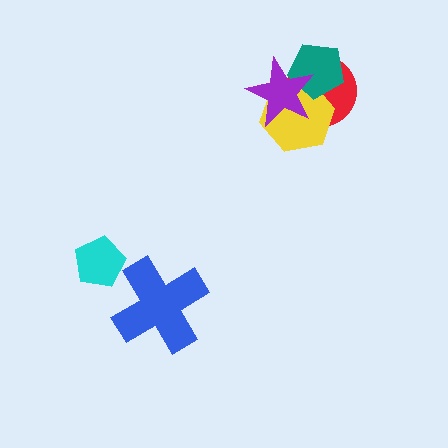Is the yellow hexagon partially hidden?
Yes, it is partially covered by another shape.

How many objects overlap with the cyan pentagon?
0 objects overlap with the cyan pentagon.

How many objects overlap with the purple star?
3 objects overlap with the purple star.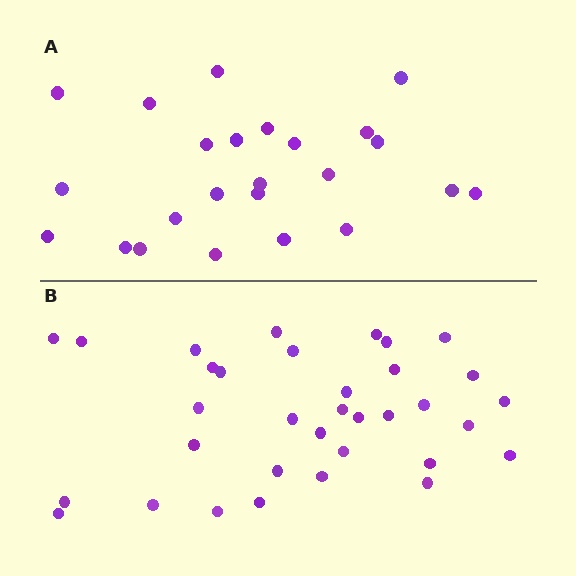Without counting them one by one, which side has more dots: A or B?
Region B (the bottom region) has more dots.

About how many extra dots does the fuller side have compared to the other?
Region B has roughly 10 or so more dots than region A.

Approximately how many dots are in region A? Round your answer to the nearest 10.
About 20 dots. (The exact count is 24, which rounds to 20.)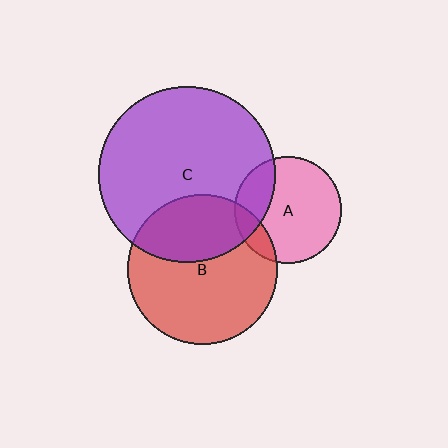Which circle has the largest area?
Circle C (purple).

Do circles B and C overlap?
Yes.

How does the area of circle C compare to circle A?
Approximately 2.7 times.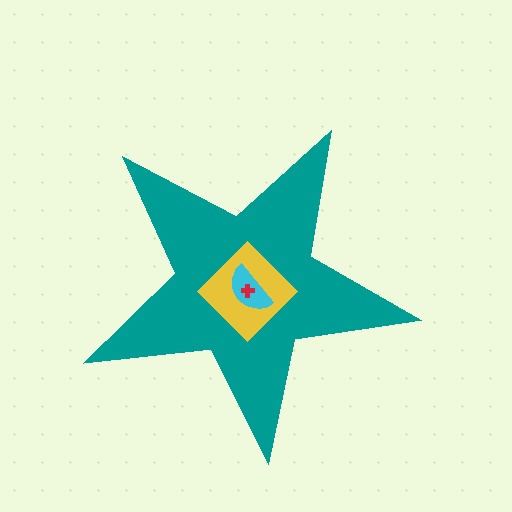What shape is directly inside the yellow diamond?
The cyan semicircle.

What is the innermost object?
The red cross.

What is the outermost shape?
The teal star.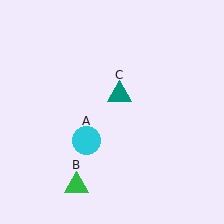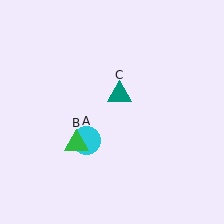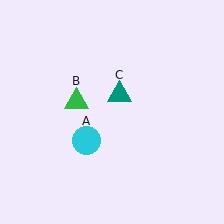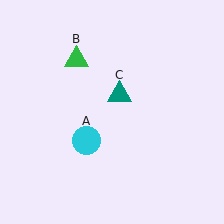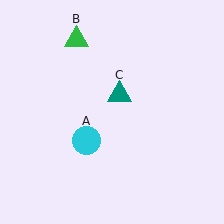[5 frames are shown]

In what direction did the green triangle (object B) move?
The green triangle (object B) moved up.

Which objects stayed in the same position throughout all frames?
Cyan circle (object A) and teal triangle (object C) remained stationary.